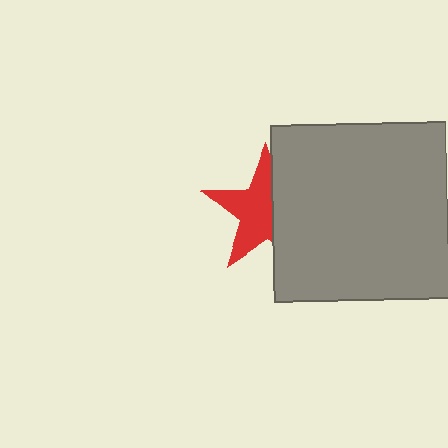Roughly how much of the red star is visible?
About half of it is visible (roughly 57%).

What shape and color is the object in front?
The object in front is a gray square.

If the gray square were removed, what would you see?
You would see the complete red star.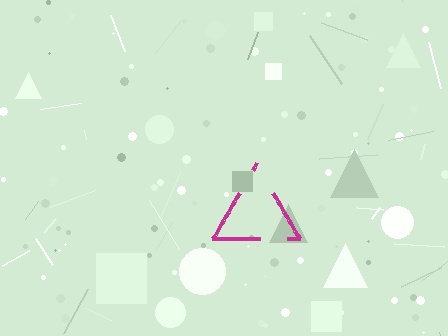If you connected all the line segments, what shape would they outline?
They would outline a triangle.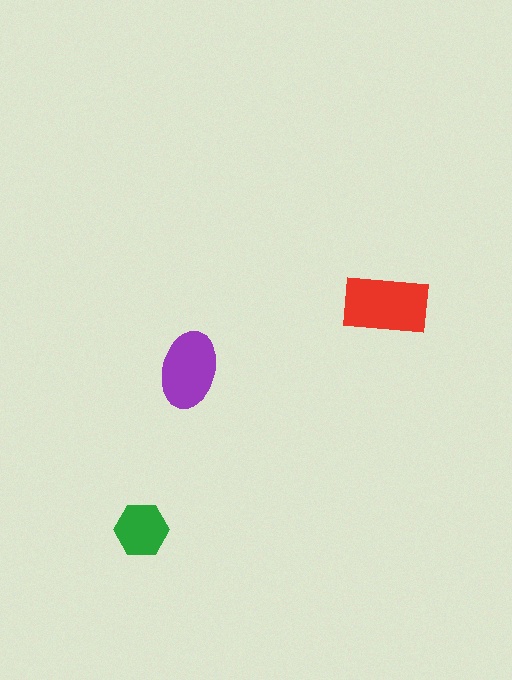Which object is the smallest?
The green hexagon.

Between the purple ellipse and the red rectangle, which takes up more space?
The red rectangle.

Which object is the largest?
The red rectangle.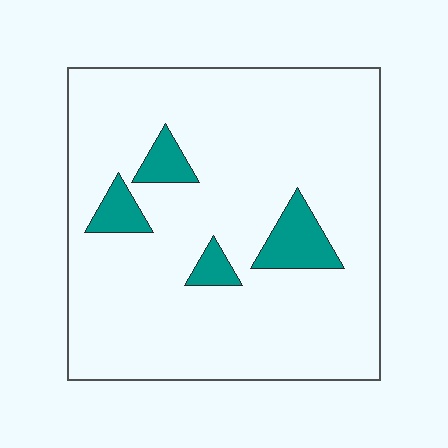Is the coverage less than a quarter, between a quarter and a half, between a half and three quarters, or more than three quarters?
Less than a quarter.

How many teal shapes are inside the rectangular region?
4.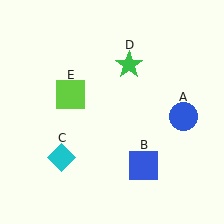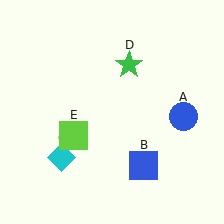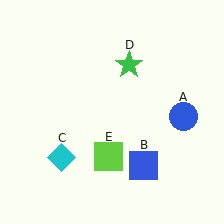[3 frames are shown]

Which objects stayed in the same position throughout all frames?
Blue circle (object A) and blue square (object B) and cyan diamond (object C) and green star (object D) remained stationary.